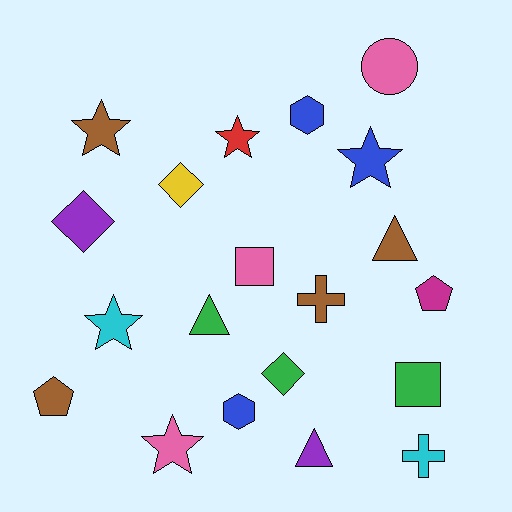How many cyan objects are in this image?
There are 2 cyan objects.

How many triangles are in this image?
There are 3 triangles.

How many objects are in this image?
There are 20 objects.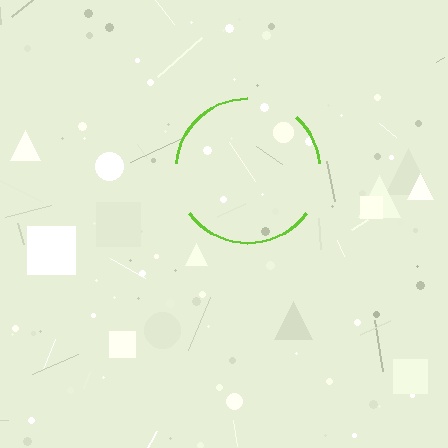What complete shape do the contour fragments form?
The contour fragments form a circle.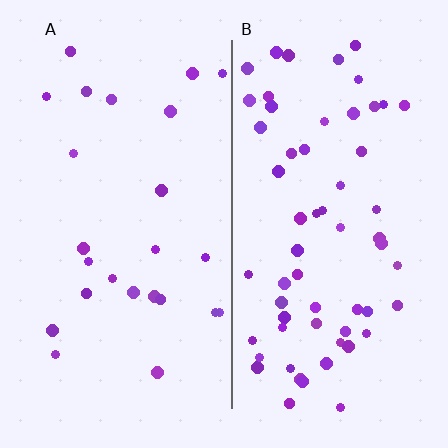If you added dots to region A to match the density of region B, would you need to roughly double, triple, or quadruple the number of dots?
Approximately triple.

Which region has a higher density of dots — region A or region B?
B (the right).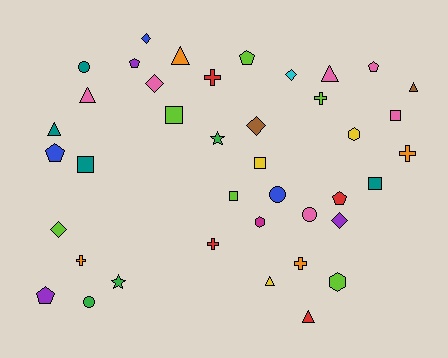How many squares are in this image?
There are 6 squares.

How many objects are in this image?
There are 40 objects.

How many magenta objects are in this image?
There is 1 magenta object.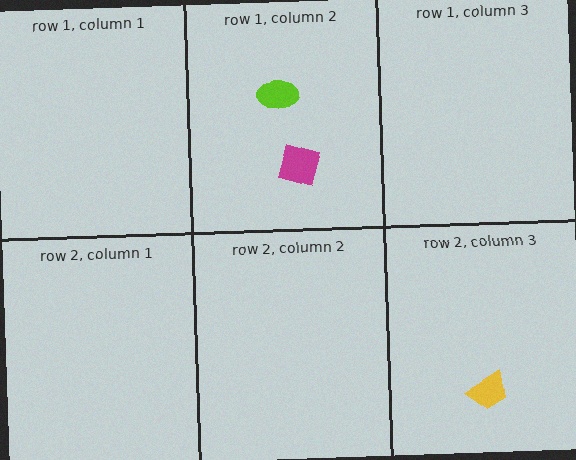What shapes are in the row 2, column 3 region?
The yellow trapezoid.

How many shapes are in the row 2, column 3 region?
1.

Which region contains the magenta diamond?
The row 1, column 2 region.